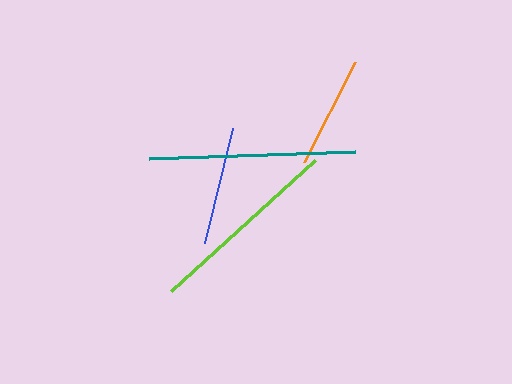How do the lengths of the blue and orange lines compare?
The blue and orange lines are approximately the same length.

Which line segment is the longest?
The teal line is the longest at approximately 206 pixels.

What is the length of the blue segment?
The blue segment is approximately 118 pixels long.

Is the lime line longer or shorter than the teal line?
The teal line is longer than the lime line.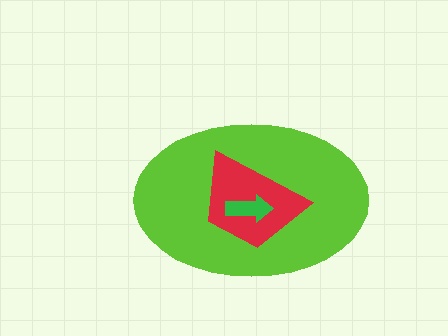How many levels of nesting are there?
3.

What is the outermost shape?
The lime ellipse.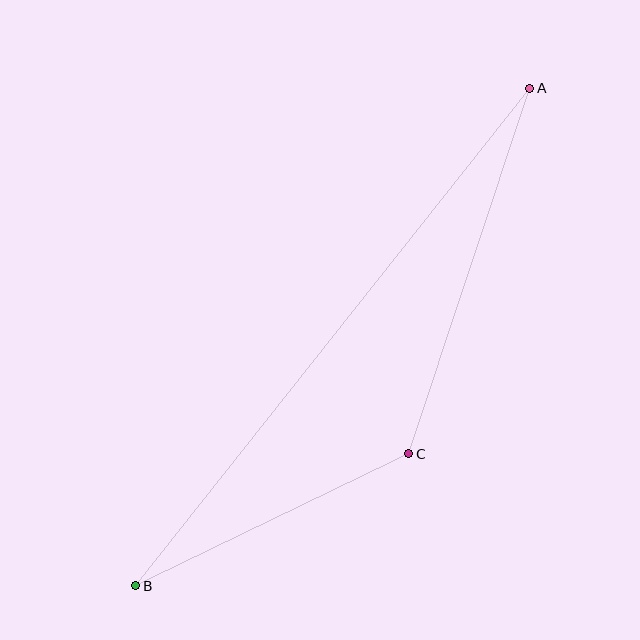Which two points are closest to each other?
Points B and C are closest to each other.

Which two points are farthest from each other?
Points A and B are farthest from each other.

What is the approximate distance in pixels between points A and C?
The distance between A and C is approximately 385 pixels.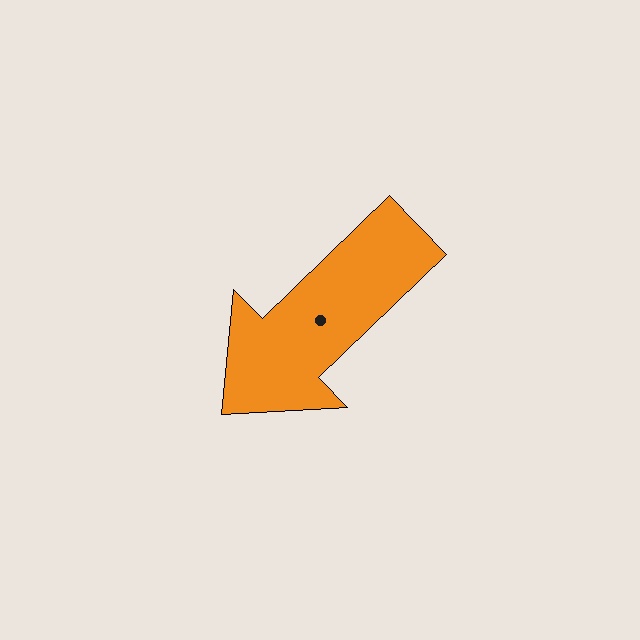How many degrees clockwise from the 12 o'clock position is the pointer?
Approximately 226 degrees.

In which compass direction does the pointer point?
Southwest.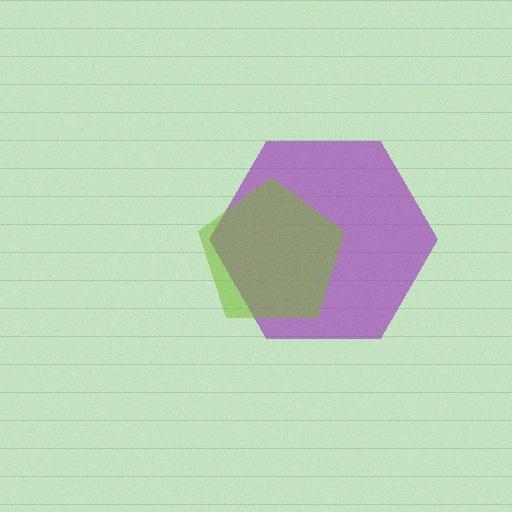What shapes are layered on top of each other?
The layered shapes are: a purple hexagon, a lime pentagon.